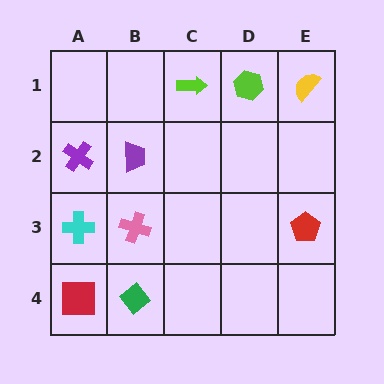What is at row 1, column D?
A lime hexagon.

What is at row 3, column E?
A red pentagon.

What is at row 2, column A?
A purple cross.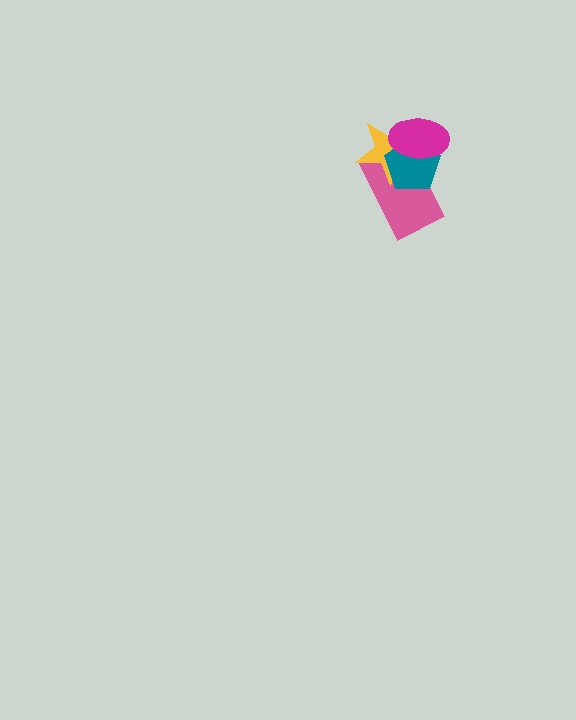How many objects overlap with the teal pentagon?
3 objects overlap with the teal pentagon.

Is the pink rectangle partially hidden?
Yes, it is partially covered by another shape.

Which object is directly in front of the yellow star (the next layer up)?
The teal pentagon is directly in front of the yellow star.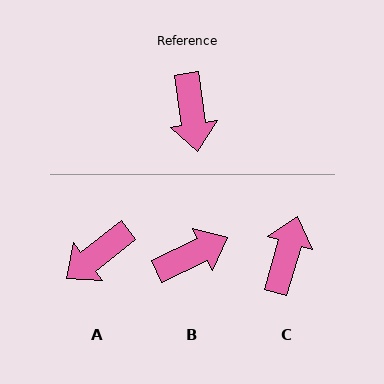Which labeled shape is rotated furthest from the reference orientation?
C, about 155 degrees away.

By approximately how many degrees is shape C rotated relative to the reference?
Approximately 155 degrees counter-clockwise.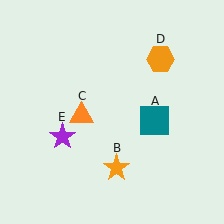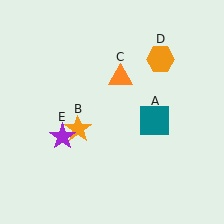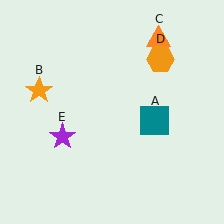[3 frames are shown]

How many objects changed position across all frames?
2 objects changed position: orange star (object B), orange triangle (object C).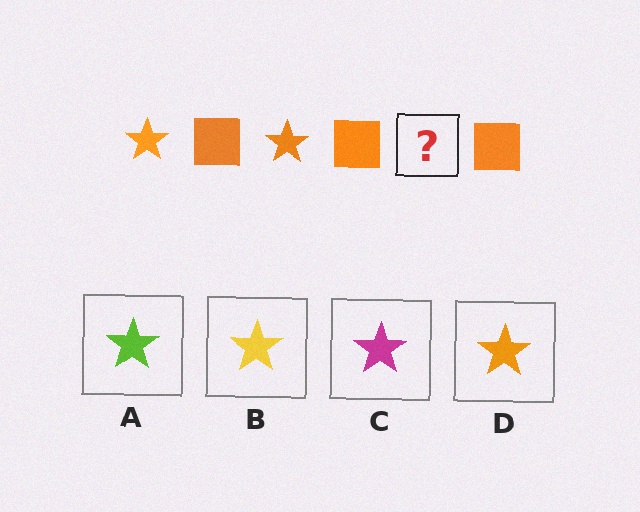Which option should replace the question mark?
Option D.